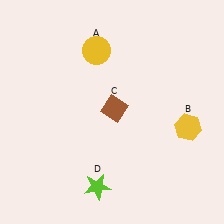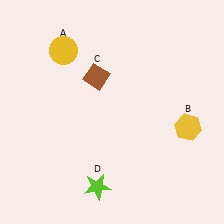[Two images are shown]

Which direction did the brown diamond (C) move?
The brown diamond (C) moved up.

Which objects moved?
The objects that moved are: the yellow circle (A), the brown diamond (C).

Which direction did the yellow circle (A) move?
The yellow circle (A) moved left.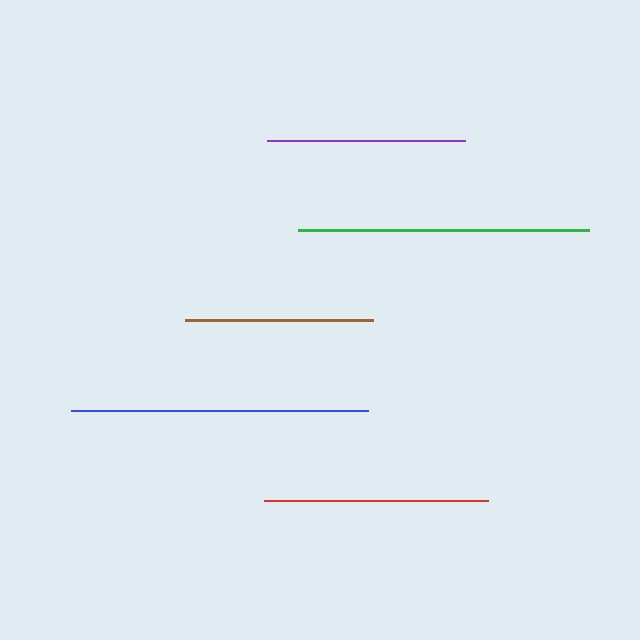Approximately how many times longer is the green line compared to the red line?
The green line is approximately 1.3 times the length of the red line.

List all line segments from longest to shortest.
From longest to shortest: blue, green, red, purple, brown.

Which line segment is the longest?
The blue line is the longest at approximately 297 pixels.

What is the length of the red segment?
The red segment is approximately 224 pixels long.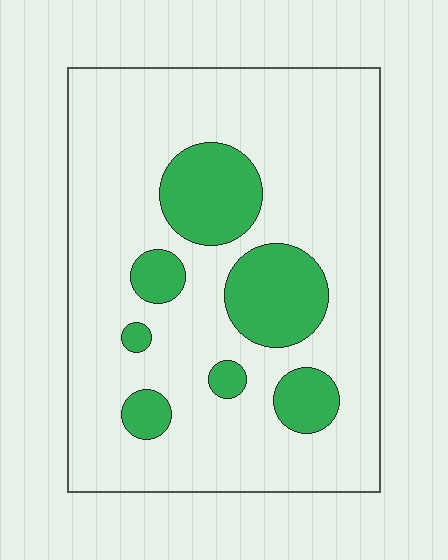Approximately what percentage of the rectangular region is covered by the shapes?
Approximately 20%.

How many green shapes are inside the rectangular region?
7.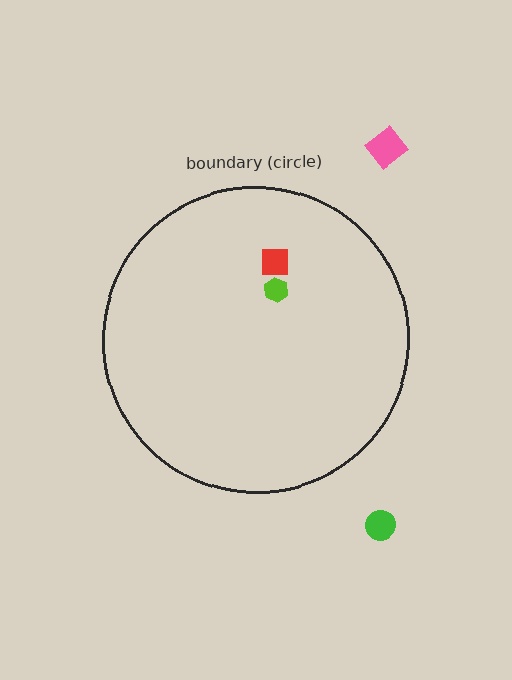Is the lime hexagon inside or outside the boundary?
Inside.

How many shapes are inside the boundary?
2 inside, 2 outside.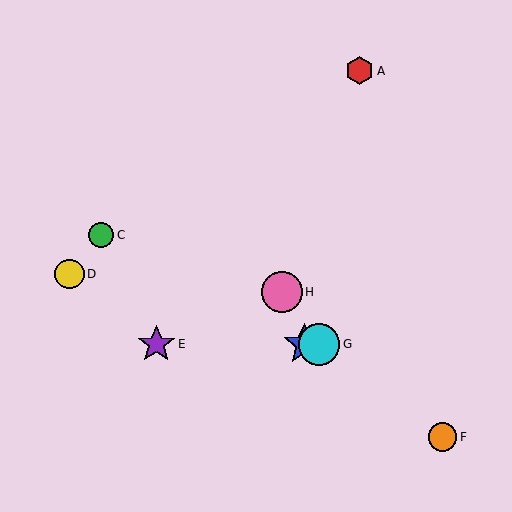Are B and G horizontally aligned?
Yes, both are at y≈344.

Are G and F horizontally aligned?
No, G is at y≈344 and F is at y≈437.